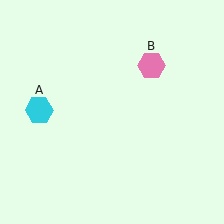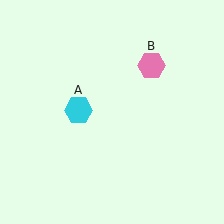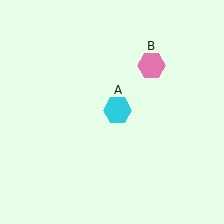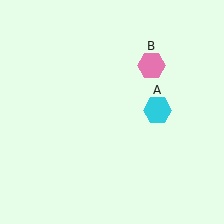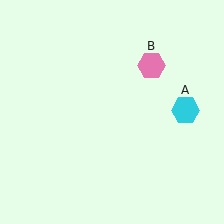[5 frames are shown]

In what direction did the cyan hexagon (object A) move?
The cyan hexagon (object A) moved right.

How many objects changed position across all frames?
1 object changed position: cyan hexagon (object A).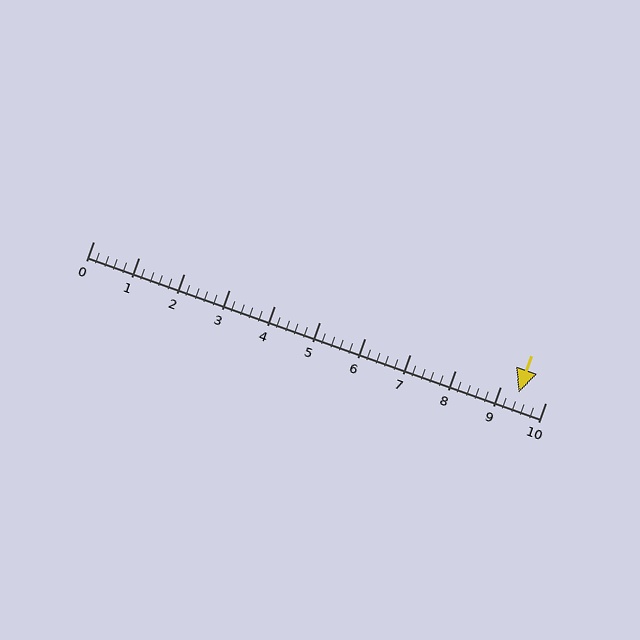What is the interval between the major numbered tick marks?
The major tick marks are spaced 1 units apart.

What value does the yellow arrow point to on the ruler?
The yellow arrow points to approximately 9.4.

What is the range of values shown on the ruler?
The ruler shows values from 0 to 10.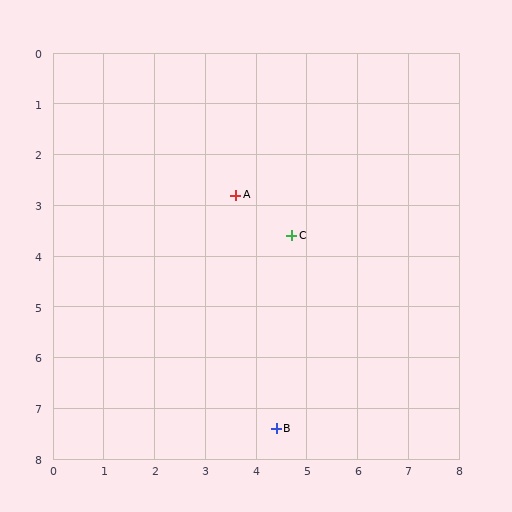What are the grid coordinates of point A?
Point A is at approximately (3.6, 2.8).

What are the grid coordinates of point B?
Point B is at approximately (4.4, 7.4).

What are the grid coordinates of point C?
Point C is at approximately (4.7, 3.6).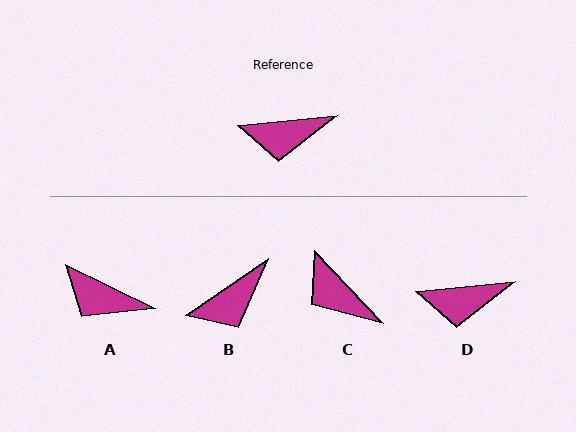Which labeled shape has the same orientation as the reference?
D.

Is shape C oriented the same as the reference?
No, it is off by about 52 degrees.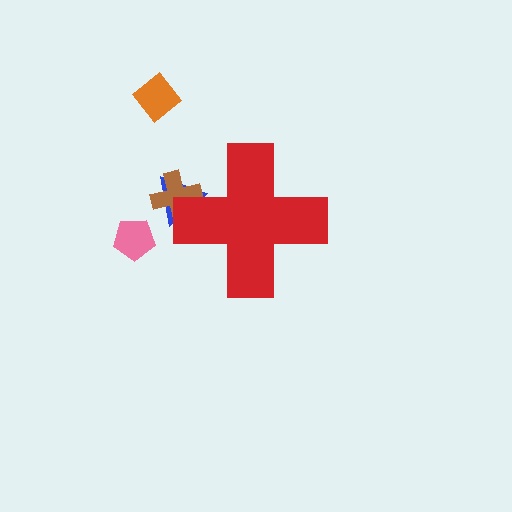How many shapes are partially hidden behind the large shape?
2 shapes are partially hidden.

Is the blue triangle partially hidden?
Yes, the blue triangle is partially hidden behind the red cross.